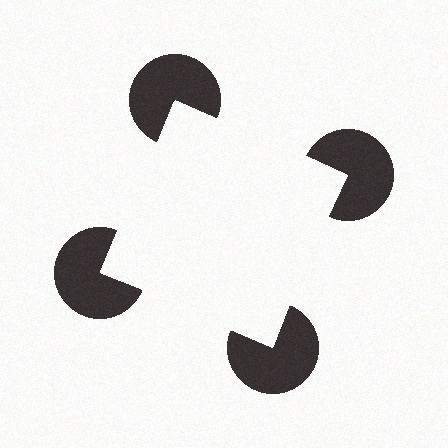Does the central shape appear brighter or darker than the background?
It typically appears slightly brighter than the background, even though no actual brightness change is drawn.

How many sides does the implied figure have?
4 sides.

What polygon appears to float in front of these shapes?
An illusory square — its edges are inferred from the aligned wedge cuts in the pac-man discs, not physically drawn.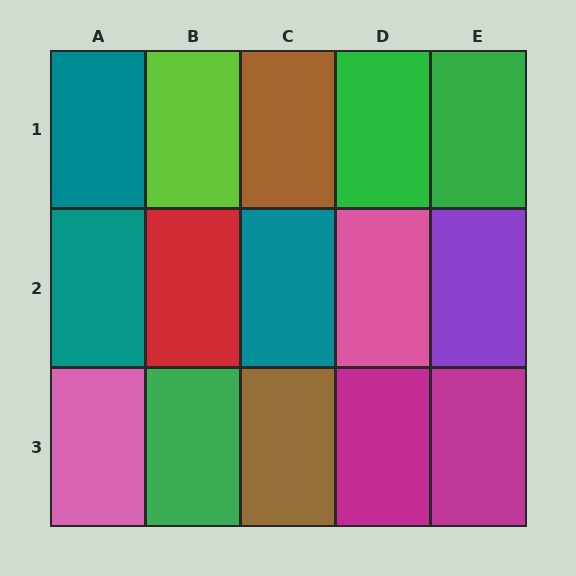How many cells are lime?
1 cell is lime.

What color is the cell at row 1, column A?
Teal.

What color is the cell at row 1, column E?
Green.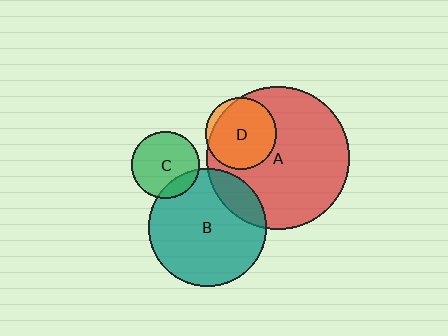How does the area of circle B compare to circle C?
Approximately 3.0 times.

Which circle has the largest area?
Circle A (red).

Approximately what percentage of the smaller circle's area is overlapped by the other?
Approximately 15%.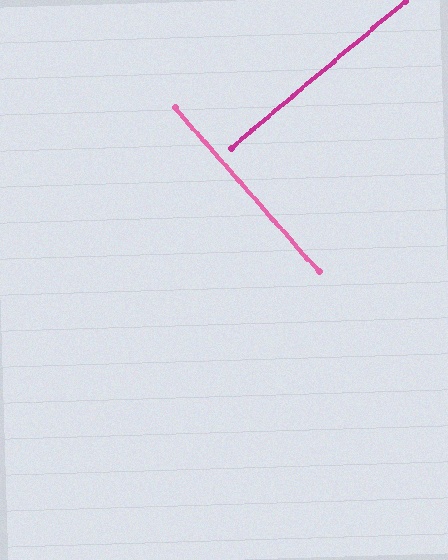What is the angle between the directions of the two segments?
Approximately 89 degrees.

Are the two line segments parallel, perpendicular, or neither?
Perpendicular — they meet at approximately 89°.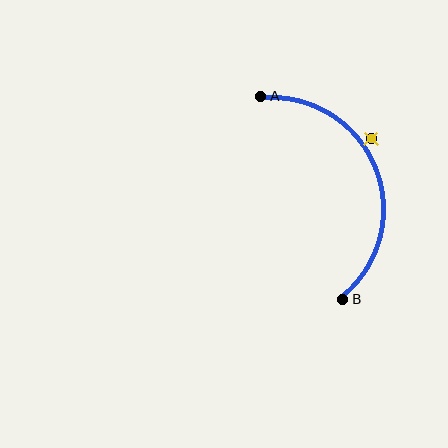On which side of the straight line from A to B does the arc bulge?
The arc bulges to the right of the straight line connecting A and B.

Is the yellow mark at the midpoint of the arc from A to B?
No — the yellow mark does not lie on the arc at all. It sits slightly outside the curve.